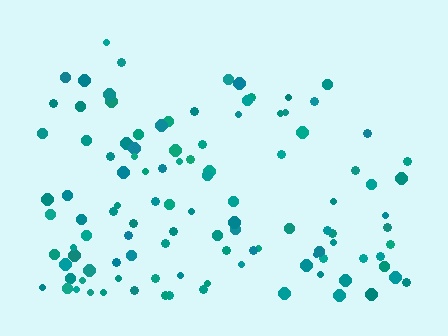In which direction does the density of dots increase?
From top to bottom, with the bottom side densest.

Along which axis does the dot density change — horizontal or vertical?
Vertical.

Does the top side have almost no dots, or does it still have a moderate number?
Still a moderate number, just noticeably fewer than the bottom.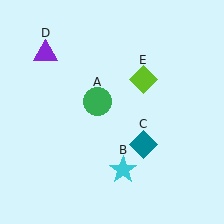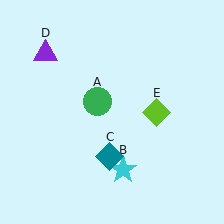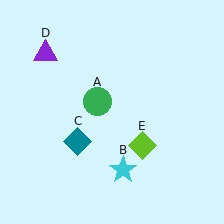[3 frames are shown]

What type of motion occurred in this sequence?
The teal diamond (object C), lime diamond (object E) rotated clockwise around the center of the scene.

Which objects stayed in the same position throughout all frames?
Green circle (object A) and cyan star (object B) and purple triangle (object D) remained stationary.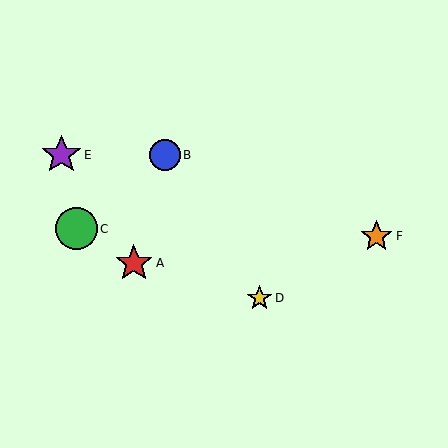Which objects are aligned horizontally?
Objects B, E are aligned horizontally.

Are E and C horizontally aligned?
No, E is at y≈155 and C is at y≈229.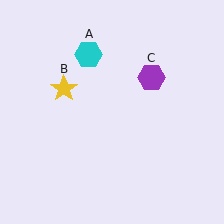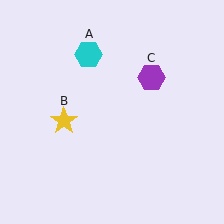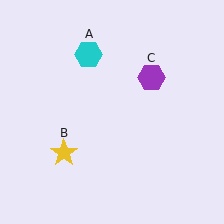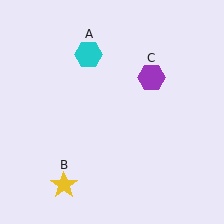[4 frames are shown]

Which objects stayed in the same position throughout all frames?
Cyan hexagon (object A) and purple hexagon (object C) remained stationary.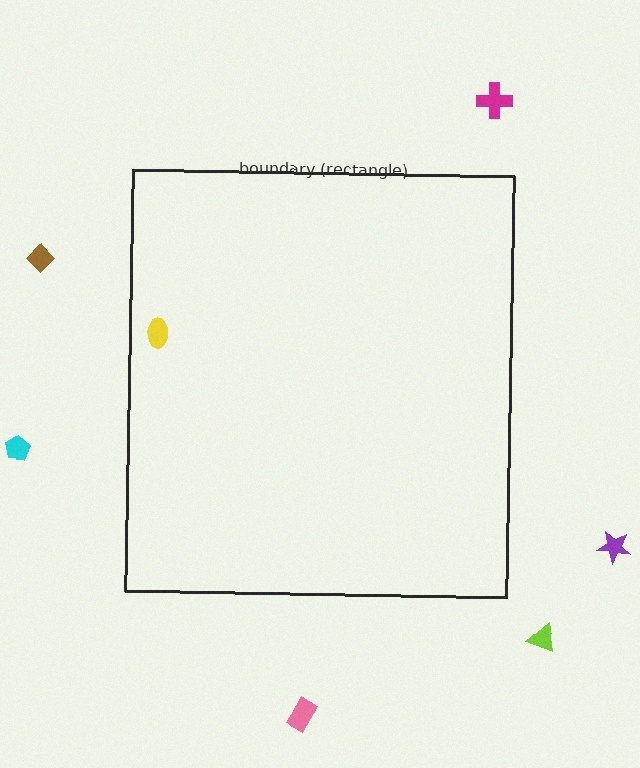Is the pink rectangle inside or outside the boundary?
Outside.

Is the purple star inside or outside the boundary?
Outside.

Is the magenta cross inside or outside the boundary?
Outside.